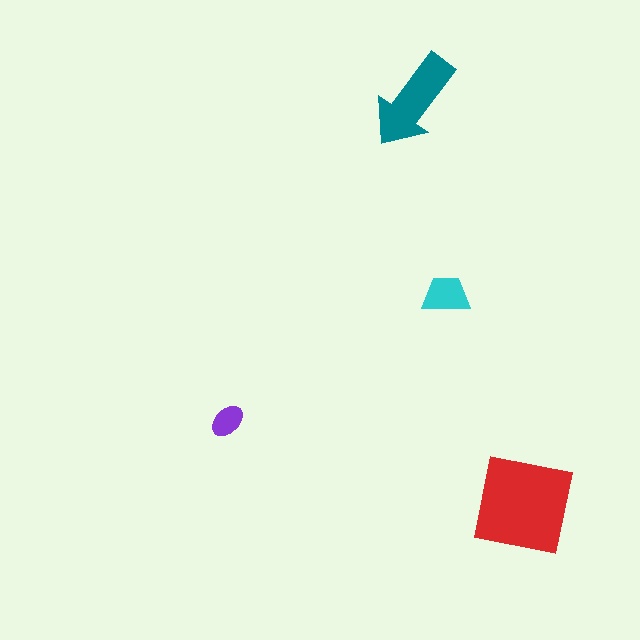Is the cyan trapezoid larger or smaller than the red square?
Smaller.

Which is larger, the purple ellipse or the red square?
The red square.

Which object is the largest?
The red square.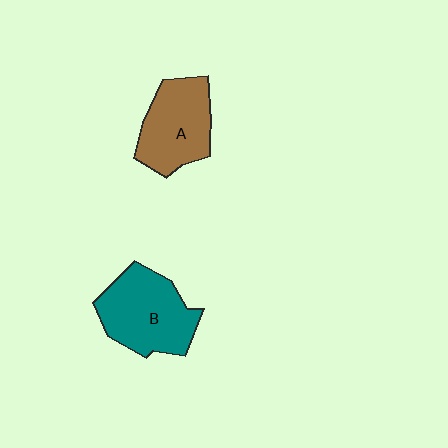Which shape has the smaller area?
Shape A (brown).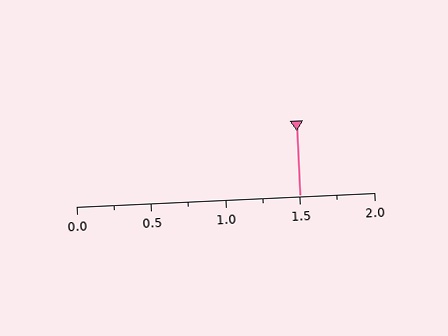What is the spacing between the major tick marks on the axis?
The major ticks are spaced 0.5 apart.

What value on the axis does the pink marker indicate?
The marker indicates approximately 1.5.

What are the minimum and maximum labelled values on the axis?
The axis runs from 0.0 to 2.0.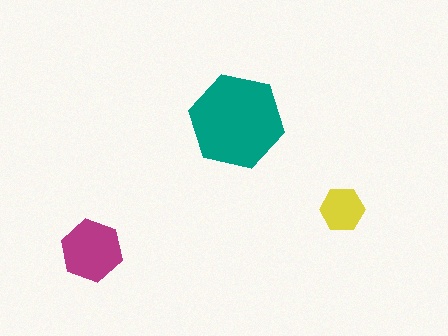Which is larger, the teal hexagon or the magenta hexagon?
The teal one.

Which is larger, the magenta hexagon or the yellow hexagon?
The magenta one.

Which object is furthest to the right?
The yellow hexagon is rightmost.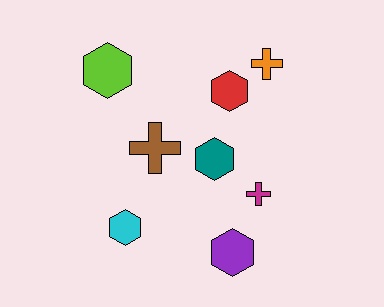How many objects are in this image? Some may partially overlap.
There are 8 objects.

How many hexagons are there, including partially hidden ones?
There are 5 hexagons.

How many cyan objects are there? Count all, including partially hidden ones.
There is 1 cyan object.